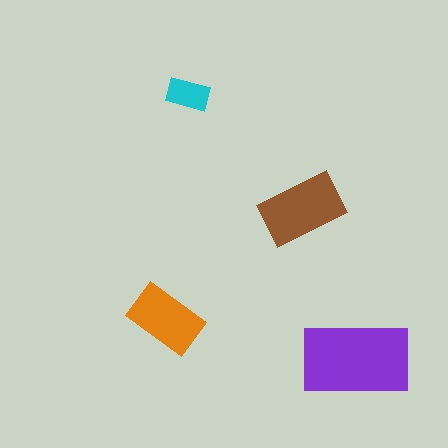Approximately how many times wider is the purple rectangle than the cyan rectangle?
About 2.5 times wider.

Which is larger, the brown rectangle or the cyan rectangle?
The brown one.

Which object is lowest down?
The purple rectangle is bottommost.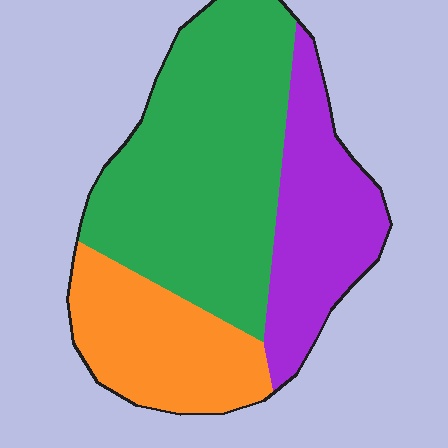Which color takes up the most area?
Green, at roughly 50%.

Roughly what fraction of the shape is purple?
Purple takes up about one quarter (1/4) of the shape.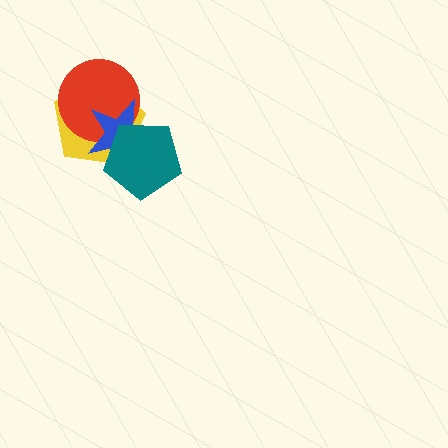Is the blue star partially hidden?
Yes, it is partially covered by another shape.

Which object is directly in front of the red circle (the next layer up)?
The blue star is directly in front of the red circle.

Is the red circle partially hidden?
Yes, it is partially covered by another shape.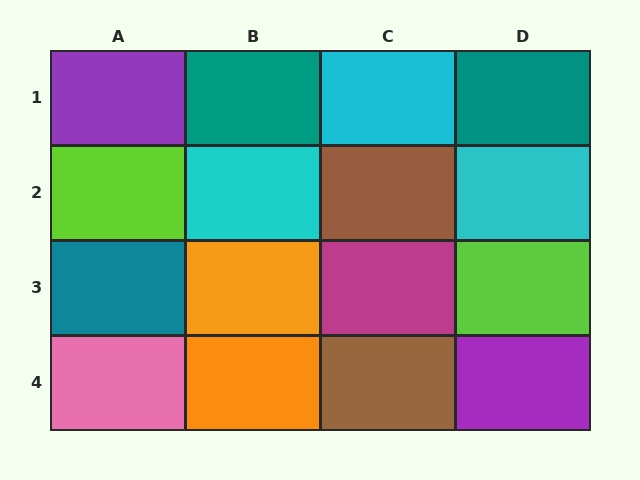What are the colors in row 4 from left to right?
Pink, orange, brown, purple.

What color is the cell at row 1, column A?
Purple.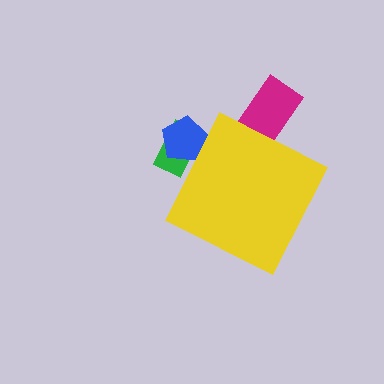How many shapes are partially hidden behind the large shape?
3 shapes are partially hidden.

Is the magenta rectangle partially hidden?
Yes, the magenta rectangle is partially hidden behind the yellow diamond.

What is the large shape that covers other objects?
A yellow diamond.